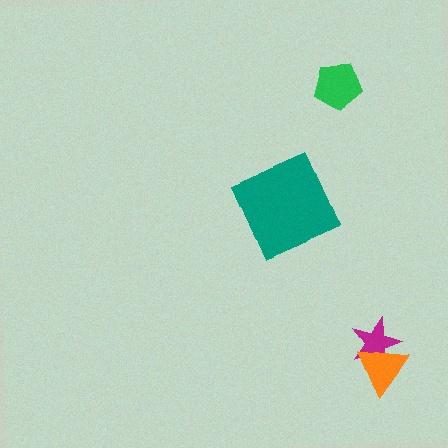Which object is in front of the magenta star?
The orange triangle is in front of the magenta star.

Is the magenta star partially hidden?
Yes, it is partially covered by another shape.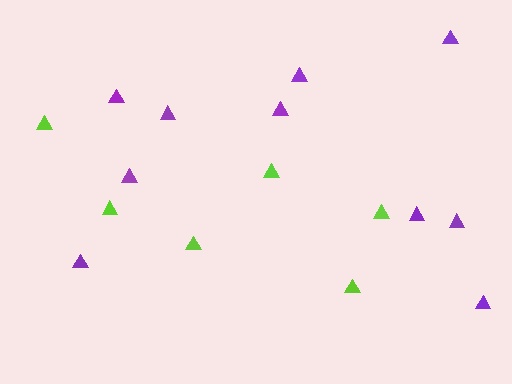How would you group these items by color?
There are 2 groups: one group of lime triangles (6) and one group of purple triangles (10).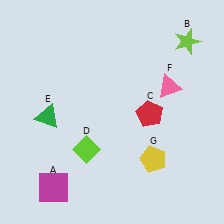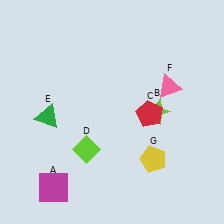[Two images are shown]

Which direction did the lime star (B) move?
The lime star (B) moved down.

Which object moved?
The lime star (B) moved down.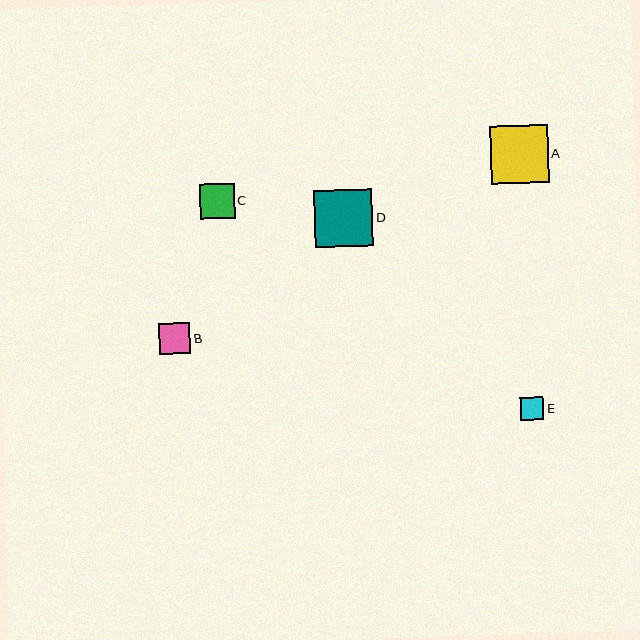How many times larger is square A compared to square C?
Square A is approximately 1.6 times the size of square C.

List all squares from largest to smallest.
From largest to smallest: D, A, C, B, E.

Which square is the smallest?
Square E is the smallest with a size of approximately 23 pixels.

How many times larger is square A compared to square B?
Square A is approximately 1.9 times the size of square B.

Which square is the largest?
Square D is the largest with a size of approximately 58 pixels.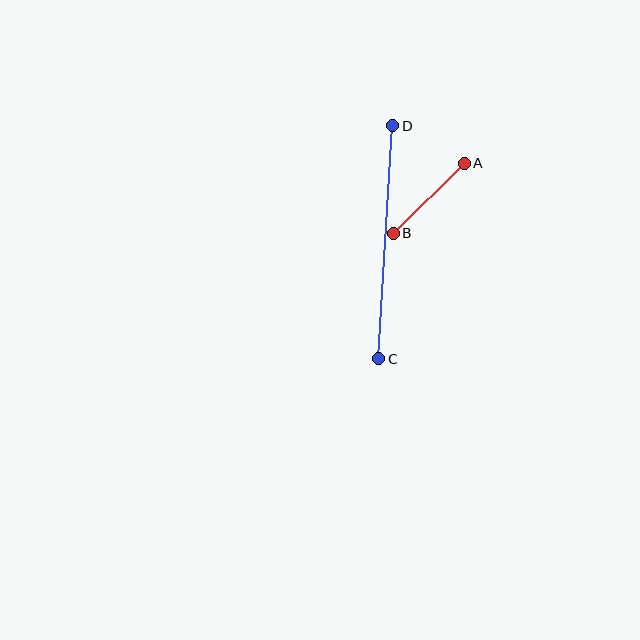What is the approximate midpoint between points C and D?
The midpoint is at approximately (386, 242) pixels.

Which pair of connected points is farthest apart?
Points C and D are farthest apart.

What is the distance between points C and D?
The distance is approximately 233 pixels.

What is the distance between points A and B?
The distance is approximately 100 pixels.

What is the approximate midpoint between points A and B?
The midpoint is at approximately (429, 198) pixels.